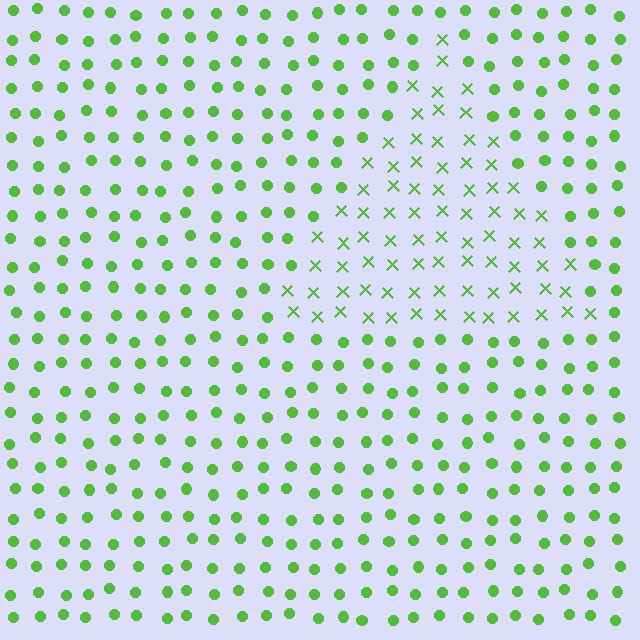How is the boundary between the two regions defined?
The boundary is defined by a change in element shape: X marks inside vs. circles outside. All elements share the same color and spacing.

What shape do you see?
I see a triangle.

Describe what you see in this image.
The image is filled with small lime elements arranged in a uniform grid. A triangle-shaped region contains X marks, while the surrounding area contains circles. The boundary is defined purely by the change in element shape.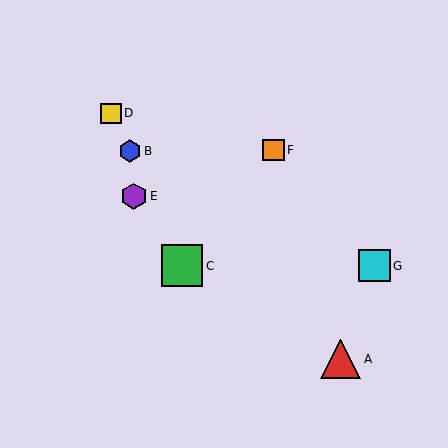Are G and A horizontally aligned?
No, G is at y≈266 and A is at y≈359.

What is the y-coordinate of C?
Object C is at y≈266.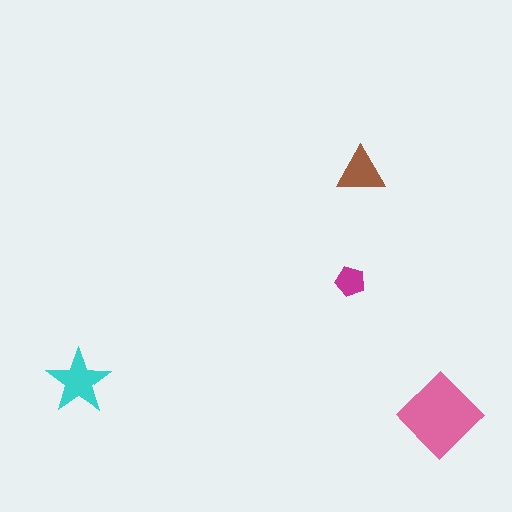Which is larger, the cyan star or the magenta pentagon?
The cyan star.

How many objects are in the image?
There are 4 objects in the image.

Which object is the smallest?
The magenta pentagon.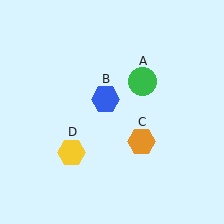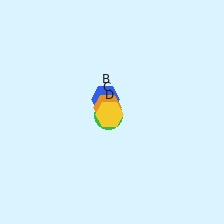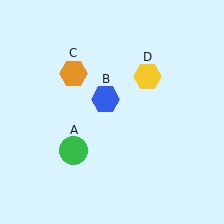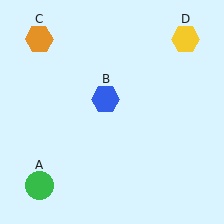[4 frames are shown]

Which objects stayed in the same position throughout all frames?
Blue hexagon (object B) remained stationary.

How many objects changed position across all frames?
3 objects changed position: green circle (object A), orange hexagon (object C), yellow hexagon (object D).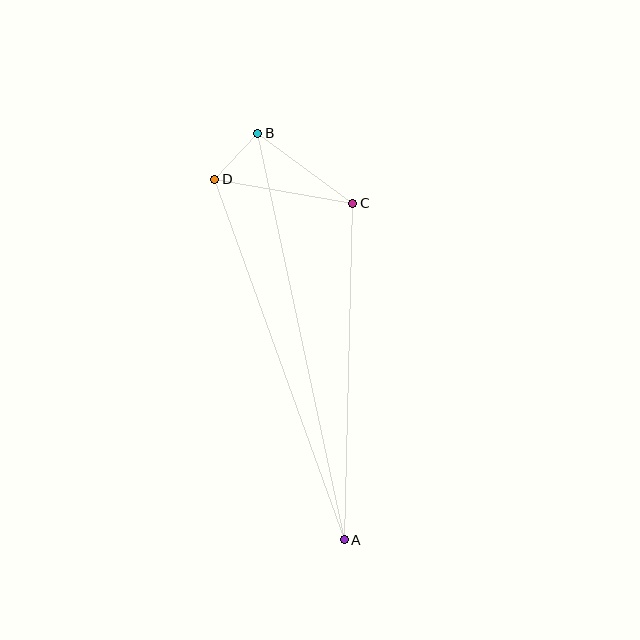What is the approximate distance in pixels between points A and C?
The distance between A and C is approximately 337 pixels.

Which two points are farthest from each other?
Points A and B are farthest from each other.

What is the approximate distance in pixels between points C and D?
The distance between C and D is approximately 140 pixels.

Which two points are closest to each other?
Points B and D are closest to each other.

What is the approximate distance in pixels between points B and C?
The distance between B and C is approximately 118 pixels.